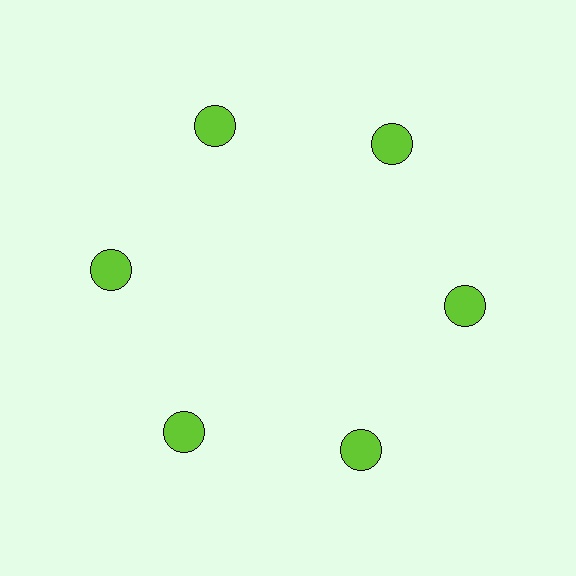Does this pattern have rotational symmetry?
Yes, this pattern has 6-fold rotational symmetry. It looks the same after rotating 60 degrees around the center.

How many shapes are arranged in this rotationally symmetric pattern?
There are 6 shapes, arranged in 6 groups of 1.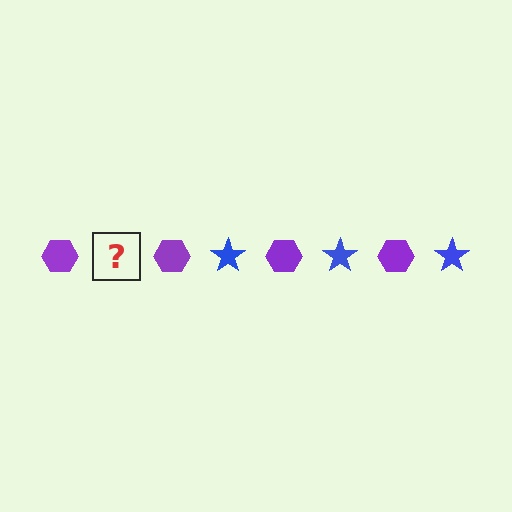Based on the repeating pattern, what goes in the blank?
The blank should be a blue star.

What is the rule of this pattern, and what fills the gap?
The rule is that the pattern alternates between purple hexagon and blue star. The gap should be filled with a blue star.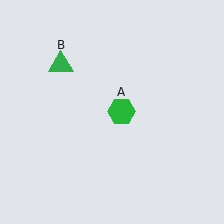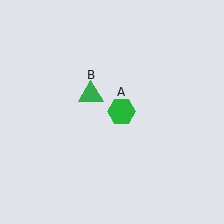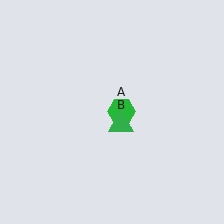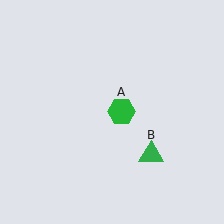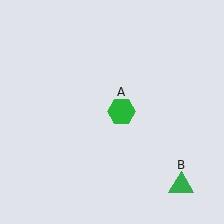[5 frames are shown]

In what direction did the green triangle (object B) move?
The green triangle (object B) moved down and to the right.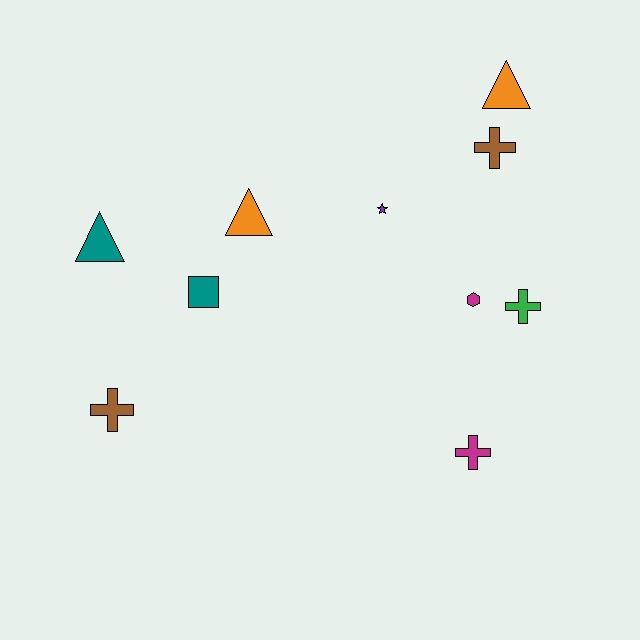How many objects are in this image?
There are 10 objects.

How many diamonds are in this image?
There are no diamonds.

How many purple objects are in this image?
There is 1 purple object.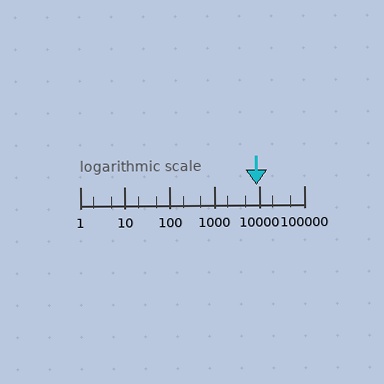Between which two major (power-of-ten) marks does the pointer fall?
The pointer is between 1000 and 10000.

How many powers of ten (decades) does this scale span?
The scale spans 5 decades, from 1 to 100000.